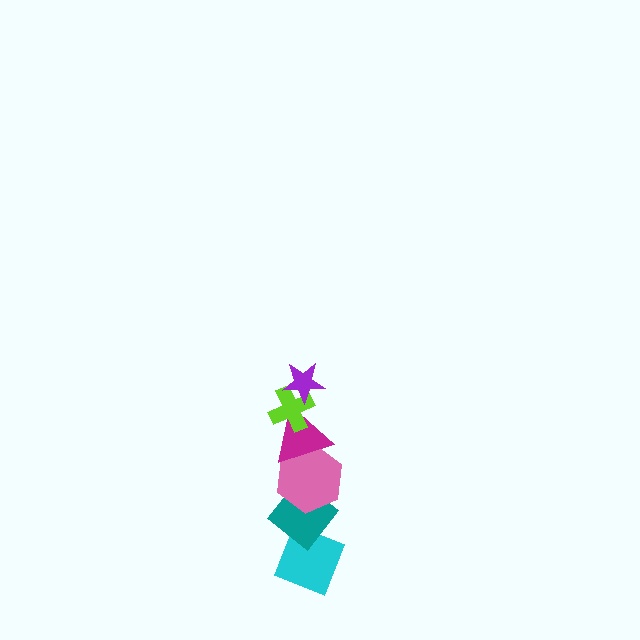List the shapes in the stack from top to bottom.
From top to bottom: the purple star, the lime cross, the magenta triangle, the pink hexagon, the teal diamond, the cyan diamond.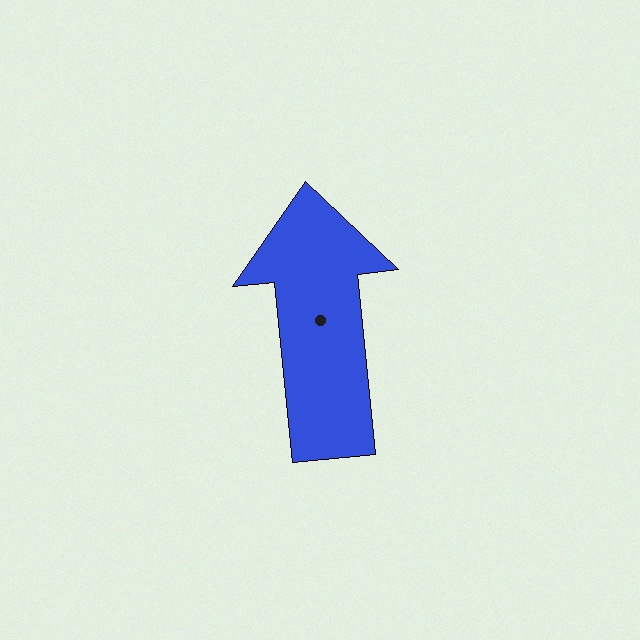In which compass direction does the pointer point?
North.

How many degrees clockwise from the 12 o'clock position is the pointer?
Approximately 354 degrees.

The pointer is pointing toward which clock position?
Roughly 12 o'clock.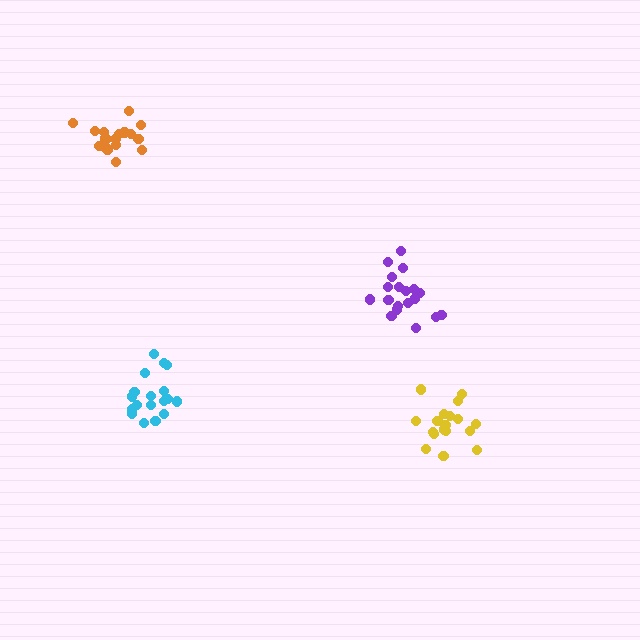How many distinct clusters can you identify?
There are 4 distinct clusters.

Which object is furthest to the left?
The orange cluster is leftmost.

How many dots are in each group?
Group 1: 19 dots, Group 2: 19 dots, Group 3: 19 dots, Group 4: 19 dots (76 total).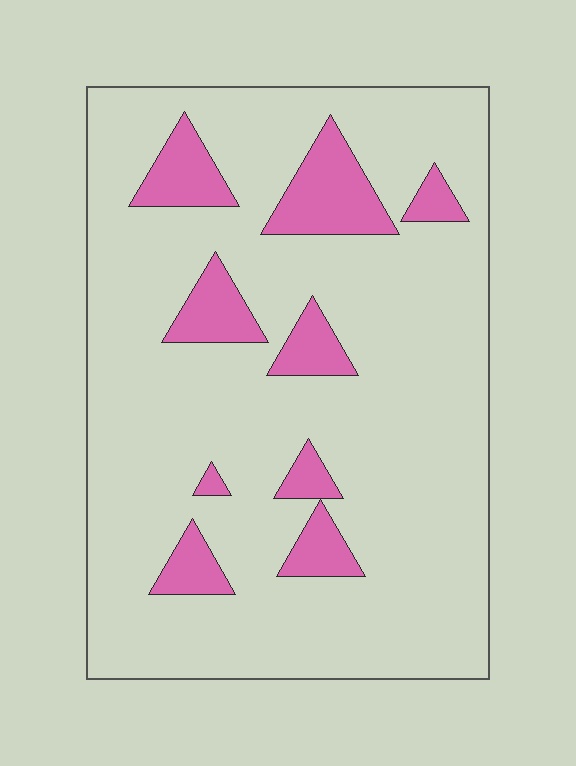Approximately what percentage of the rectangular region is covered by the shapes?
Approximately 15%.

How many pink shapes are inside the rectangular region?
9.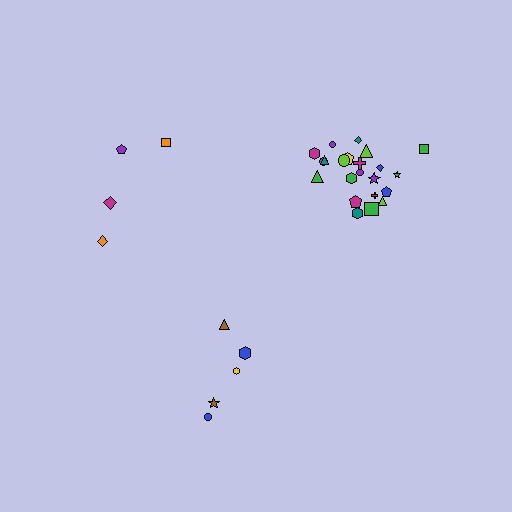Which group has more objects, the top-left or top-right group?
The top-right group.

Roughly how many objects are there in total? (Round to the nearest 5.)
Roughly 30 objects in total.